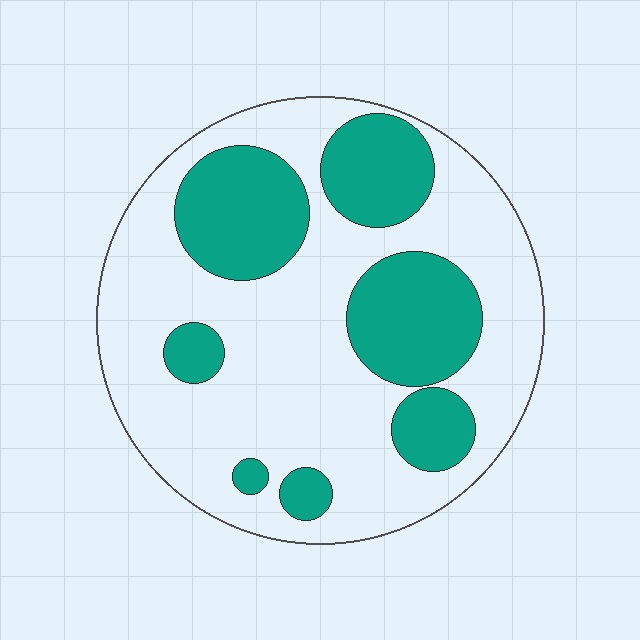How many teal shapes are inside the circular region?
7.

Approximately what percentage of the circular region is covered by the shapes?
Approximately 35%.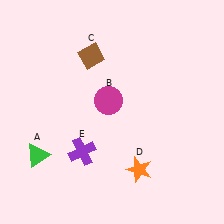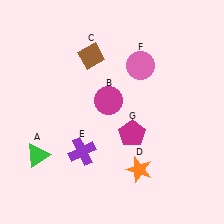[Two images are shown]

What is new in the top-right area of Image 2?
A pink circle (F) was added in the top-right area of Image 2.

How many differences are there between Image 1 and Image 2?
There are 2 differences between the two images.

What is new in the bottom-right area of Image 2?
A magenta pentagon (G) was added in the bottom-right area of Image 2.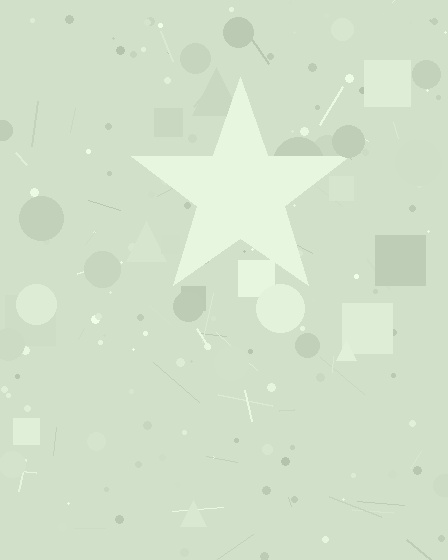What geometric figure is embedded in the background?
A star is embedded in the background.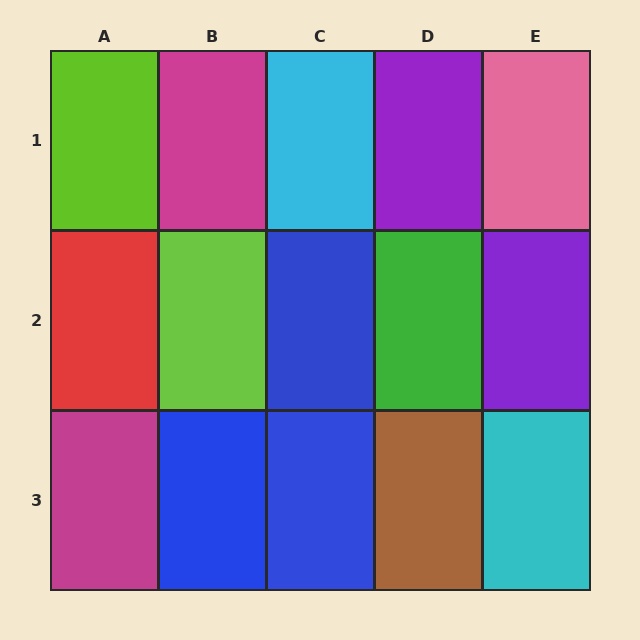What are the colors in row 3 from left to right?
Magenta, blue, blue, brown, cyan.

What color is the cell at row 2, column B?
Lime.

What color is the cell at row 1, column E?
Pink.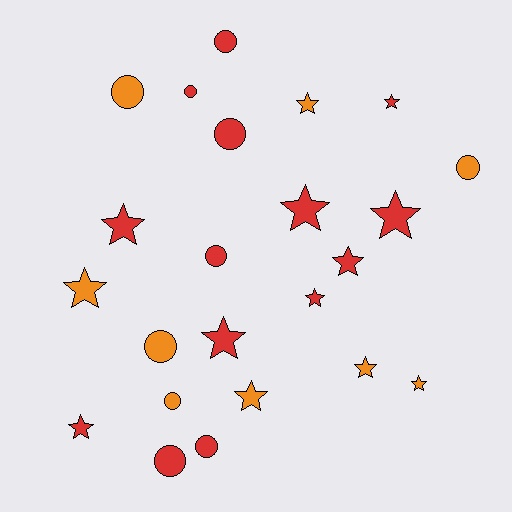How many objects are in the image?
There are 23 objects.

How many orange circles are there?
There are 4 orange circles.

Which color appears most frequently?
Red, with 14 objects.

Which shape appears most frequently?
Star, with 13 objects.